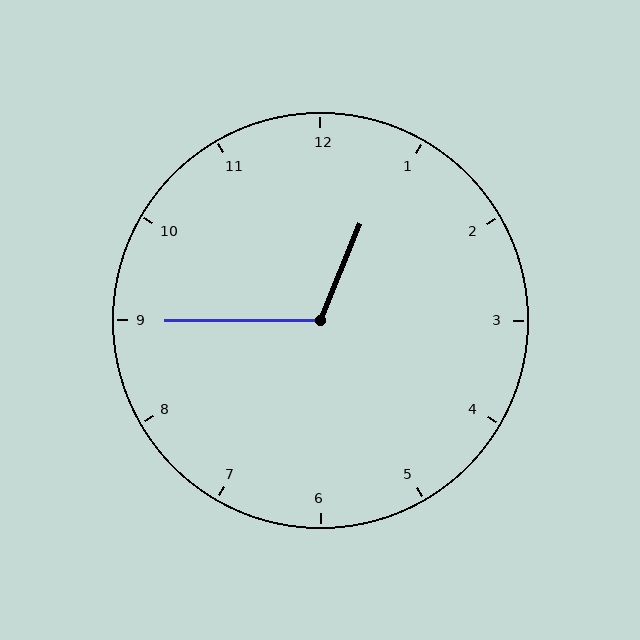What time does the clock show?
12:45.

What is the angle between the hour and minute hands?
Approximately 112 degrees.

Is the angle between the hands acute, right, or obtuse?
It is obtuse.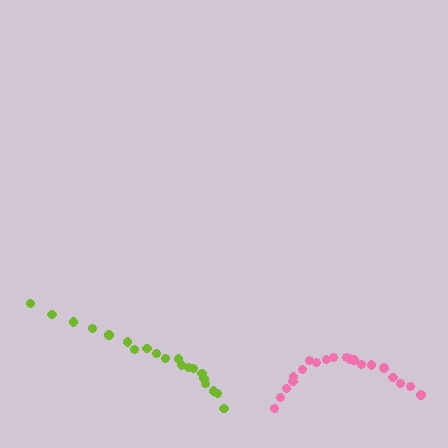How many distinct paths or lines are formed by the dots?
There are 2 distinct paths.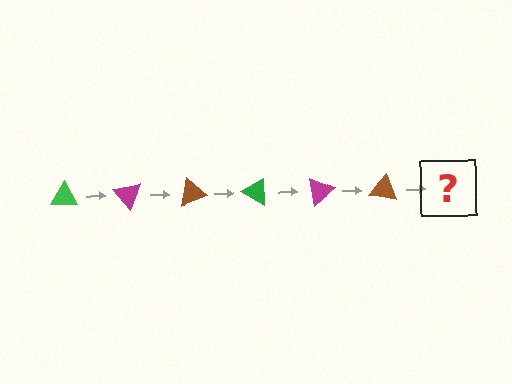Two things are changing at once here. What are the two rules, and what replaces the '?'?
The two rules are that it rotates 50 degrees each step and the color cycles through green, magenta, and brown. The '?' should be a green triangle, rotated 300 degrees from the start.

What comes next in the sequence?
The next element should be a green triangle, rotated 300 degrees from the start.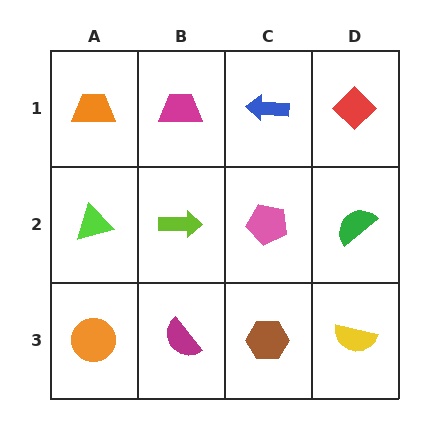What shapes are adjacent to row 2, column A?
An orange trapezoid (row 1, column A), an orange circle (row 3, column A), a lime arrow (row 2, column B).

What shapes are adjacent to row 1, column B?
A lime arrow (row 2, column B), an orange trapezoid (row 1, column A), a blue arrow (row 1, column C).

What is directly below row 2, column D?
A yellow semicircle.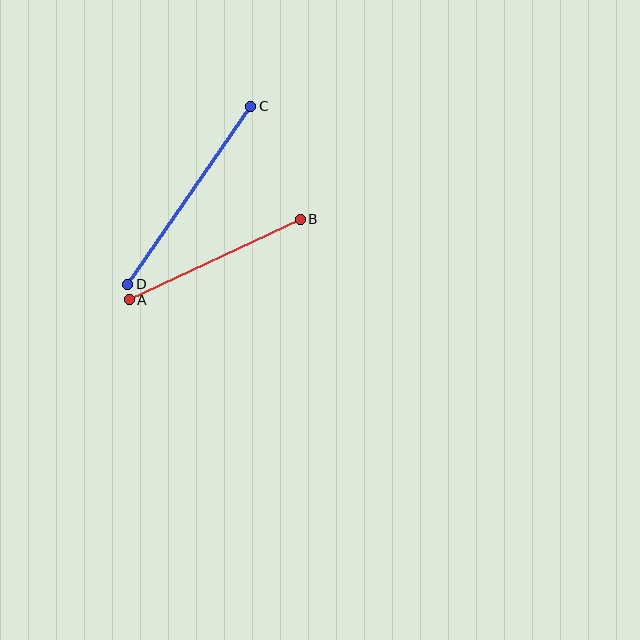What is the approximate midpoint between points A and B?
The midpoint is at approximately (215, 259) pixels.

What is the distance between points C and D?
The distance is approximately 216 pixels.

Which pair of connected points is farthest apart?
Points C and D are farthest apart.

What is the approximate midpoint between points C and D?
The midpoint is at approximately (189, 195) pixels.